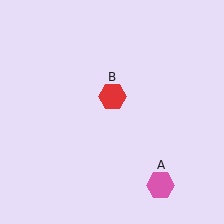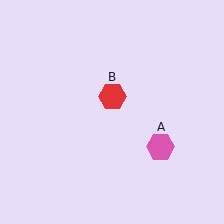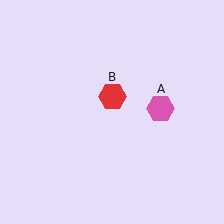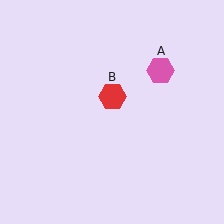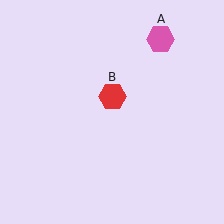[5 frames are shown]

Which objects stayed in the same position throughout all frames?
Red hexagon (object B) remained stationary.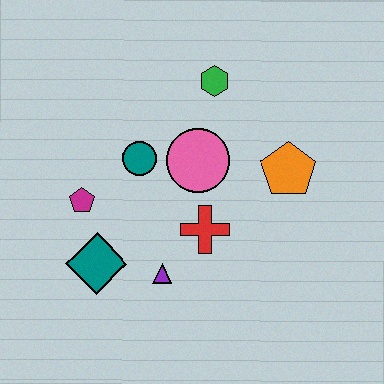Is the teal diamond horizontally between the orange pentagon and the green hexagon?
No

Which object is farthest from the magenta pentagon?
The orange pentagon is farthest from the magenta pentagon.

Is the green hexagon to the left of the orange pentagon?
Yes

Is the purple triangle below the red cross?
Yes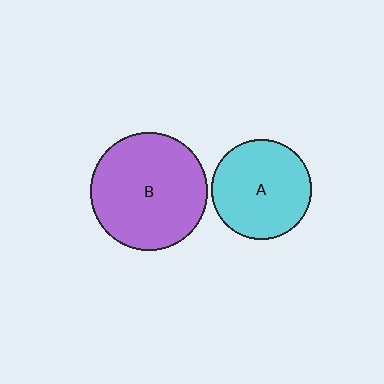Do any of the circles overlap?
No, none of the circles overlap.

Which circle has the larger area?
Circle B (purple).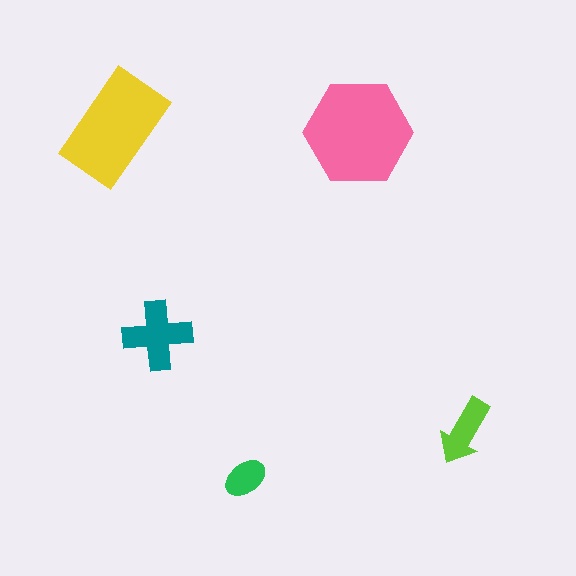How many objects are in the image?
There are 5 objects in the image.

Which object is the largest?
The pink hexagon.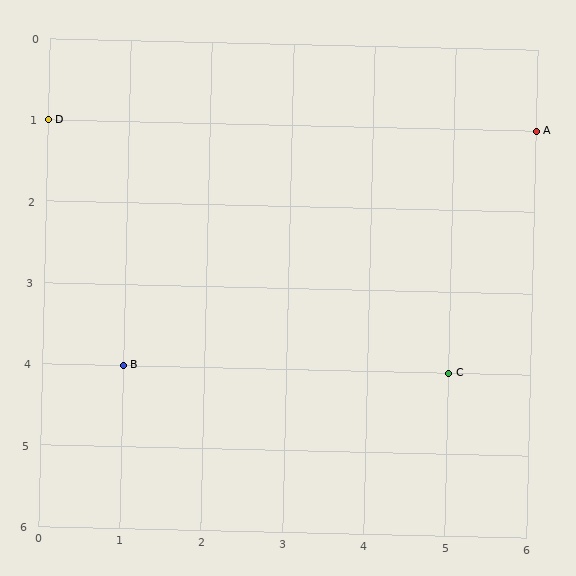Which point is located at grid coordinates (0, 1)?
Point D is at (0, 1).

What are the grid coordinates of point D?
Point D is at grid coordinates (0, 1).